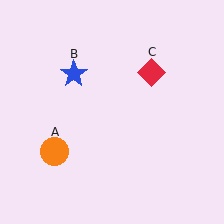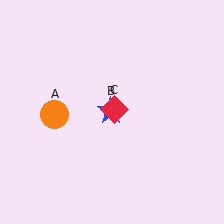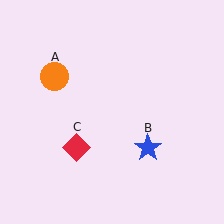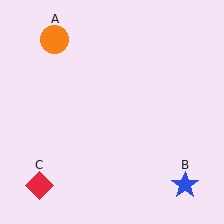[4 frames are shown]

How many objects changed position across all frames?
3 objects changed position: orange circle (object A), blue star (object B), red diamond (object C).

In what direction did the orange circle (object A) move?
The orange circle (object A) moved up.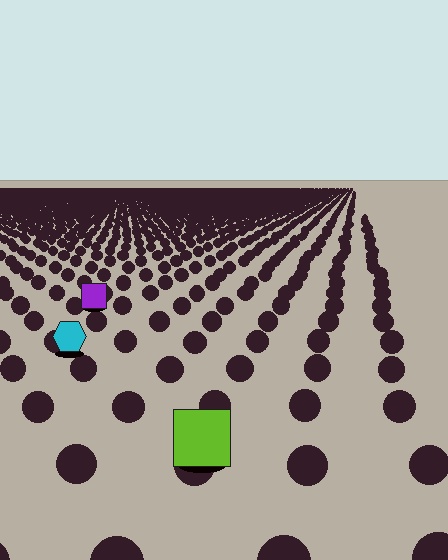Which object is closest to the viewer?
The lime square is closest. The texture marks near it are larger and more spread out.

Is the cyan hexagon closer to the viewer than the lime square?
No. The lime square is closer — you can tell from the texture gradient: the ground texture is coarser near it.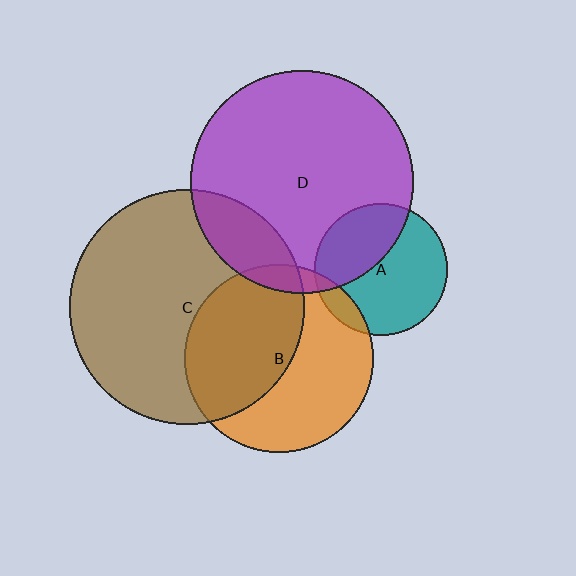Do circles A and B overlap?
Yes.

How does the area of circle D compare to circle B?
Approximately 1.4 times.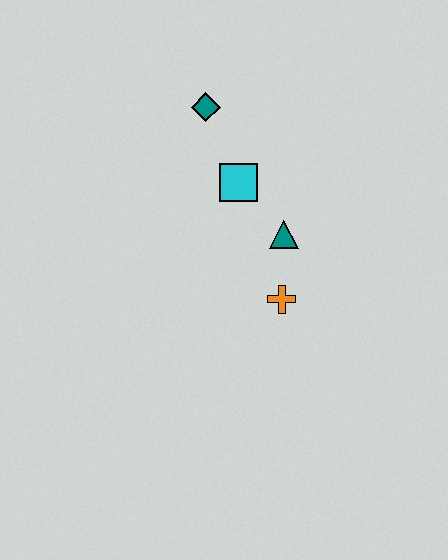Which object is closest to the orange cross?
The teal triangle is closest to the orange cross.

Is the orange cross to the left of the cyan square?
No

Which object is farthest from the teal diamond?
The orange cross is farthest from the teal diamond.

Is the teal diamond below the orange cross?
No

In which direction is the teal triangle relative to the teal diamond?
The teal triangle is below the teal diamond.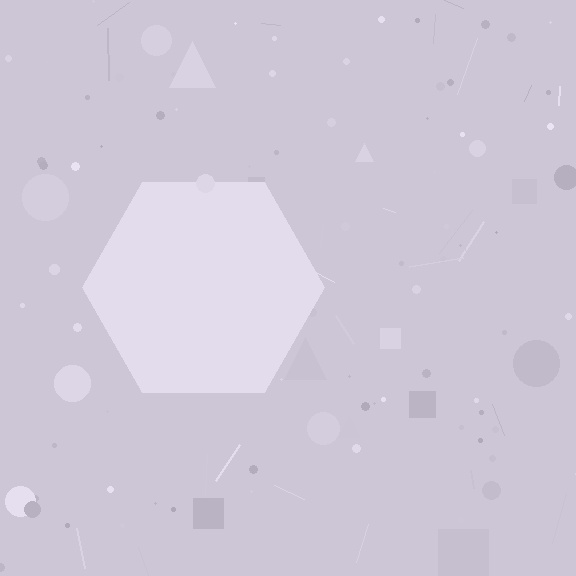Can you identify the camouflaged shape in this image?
The camouflaged shape is a hexagon.